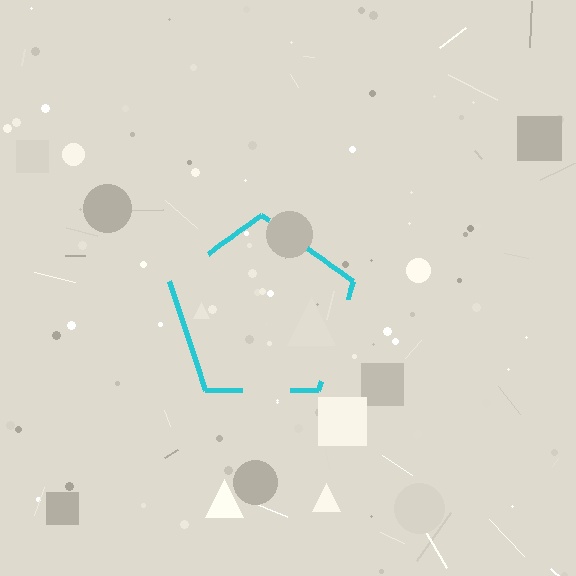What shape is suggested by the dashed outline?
The dashed outline suggests a pentagon.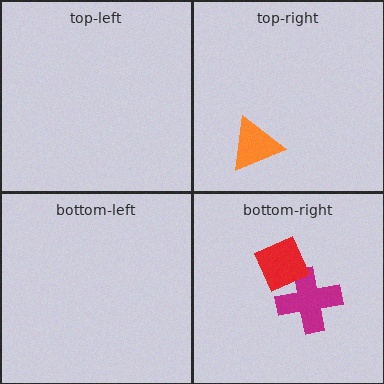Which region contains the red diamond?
The bottom-right region.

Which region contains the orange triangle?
The top-right region.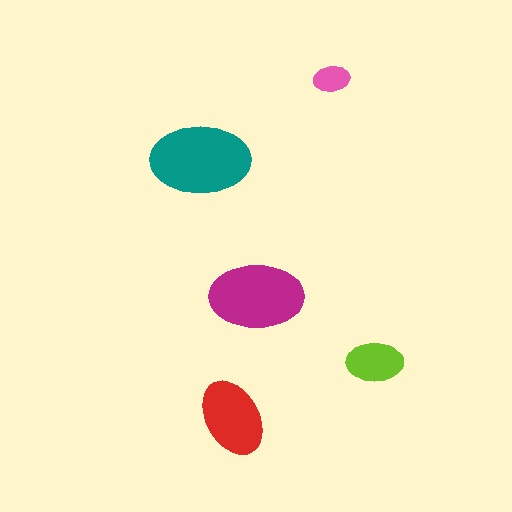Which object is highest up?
The pink ellipse is topmost.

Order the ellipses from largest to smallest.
the teal one, the magenta one, the red one, the lime one, the pink one.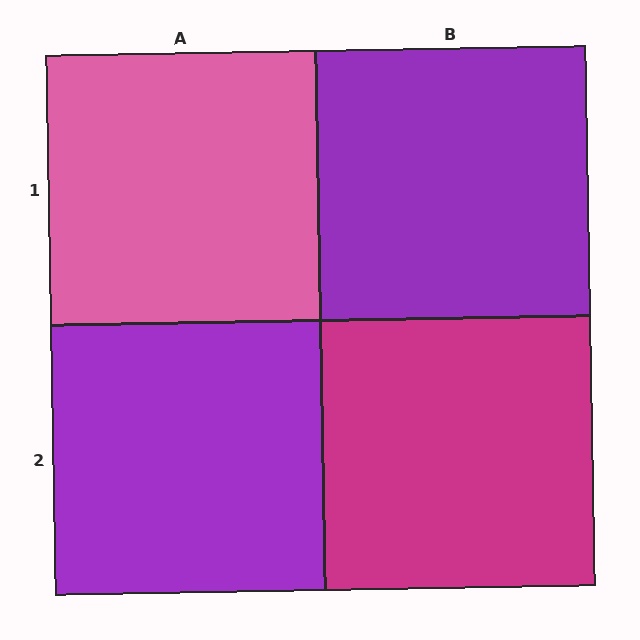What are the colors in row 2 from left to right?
Purple, magenta.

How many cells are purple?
2 cells are purple.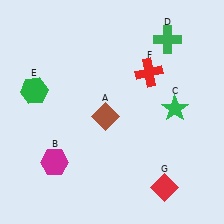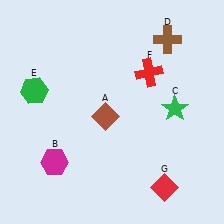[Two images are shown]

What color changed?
The cross (D) changed from green in Image 1 to brown in Image 2.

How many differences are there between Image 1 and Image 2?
There is 1 difference between the two images.